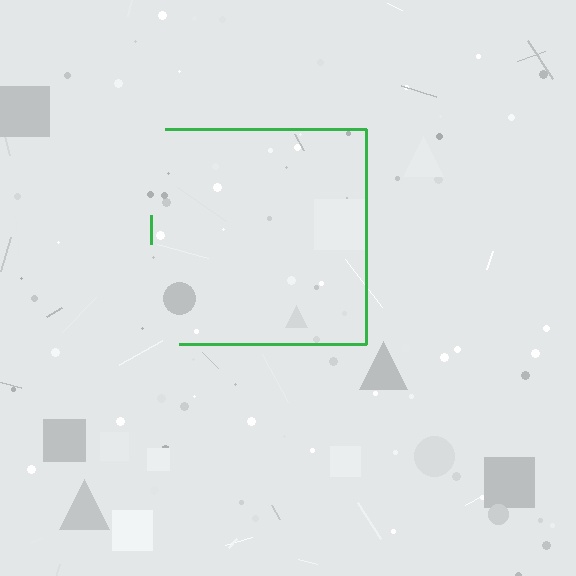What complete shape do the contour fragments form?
The contour fragments form a square.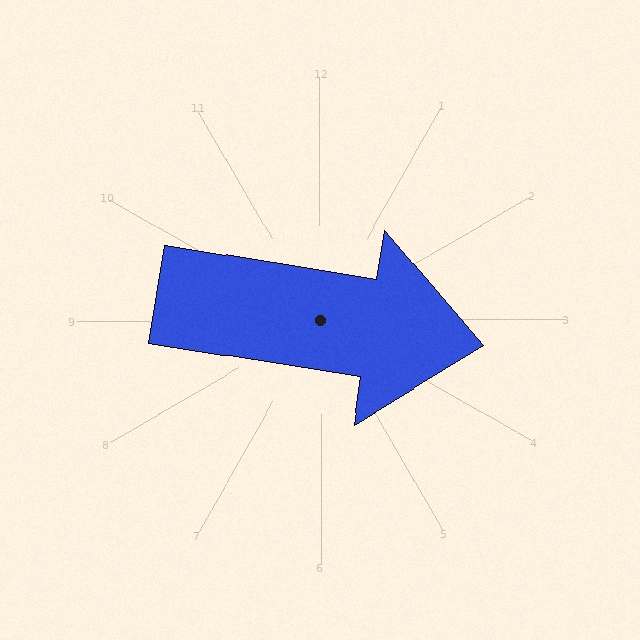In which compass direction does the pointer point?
East.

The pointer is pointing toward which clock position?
Roughly 3 o'clock.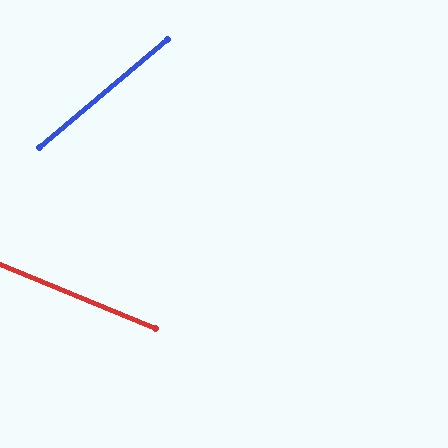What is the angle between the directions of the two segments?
Approximately 62 degrees.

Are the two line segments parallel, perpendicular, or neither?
Neither parallel nor perpendicular — they differ by about 62°.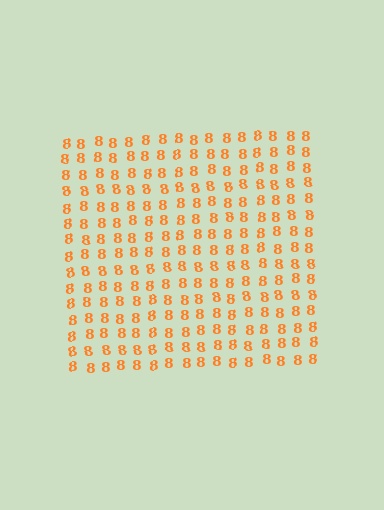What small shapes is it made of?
It is made of small digit 8's.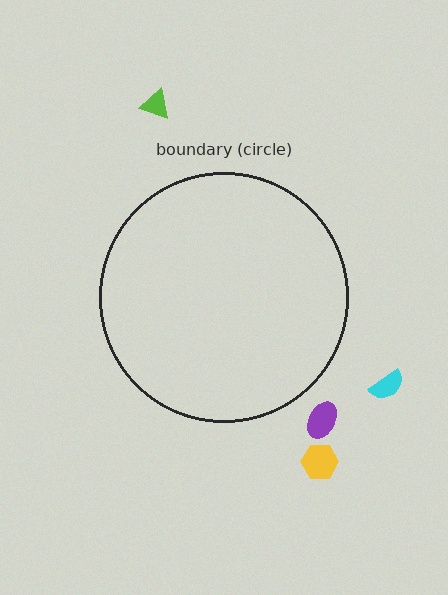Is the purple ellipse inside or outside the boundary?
Outside.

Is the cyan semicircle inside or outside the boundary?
Outside.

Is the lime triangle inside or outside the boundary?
Outside.